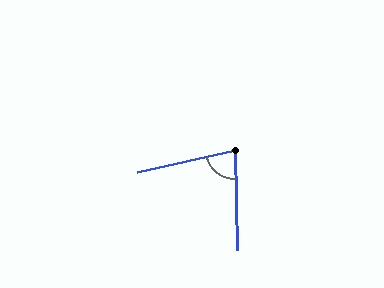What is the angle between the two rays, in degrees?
Approximately 79 degrees.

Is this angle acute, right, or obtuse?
It is acute.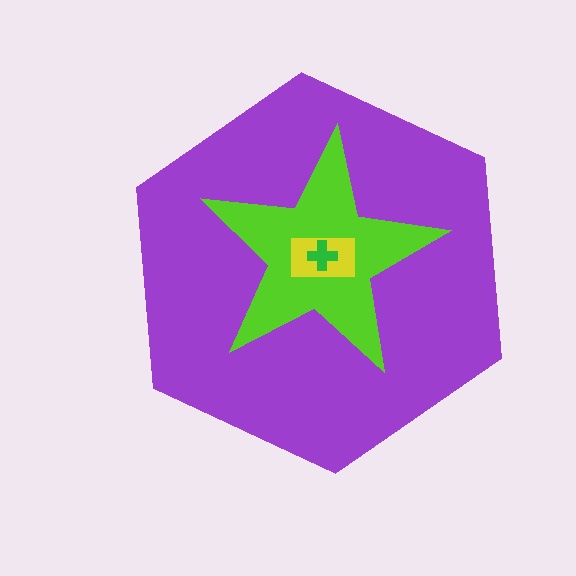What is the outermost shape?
The purple hexagon.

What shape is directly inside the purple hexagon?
The lime star.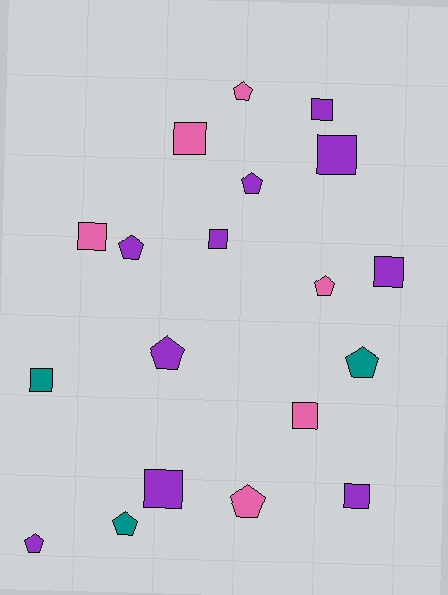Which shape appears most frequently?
Square, with 10 objects.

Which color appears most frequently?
Purple, with 10 objects.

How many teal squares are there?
There is 1 teal square.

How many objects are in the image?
There are 19 objects.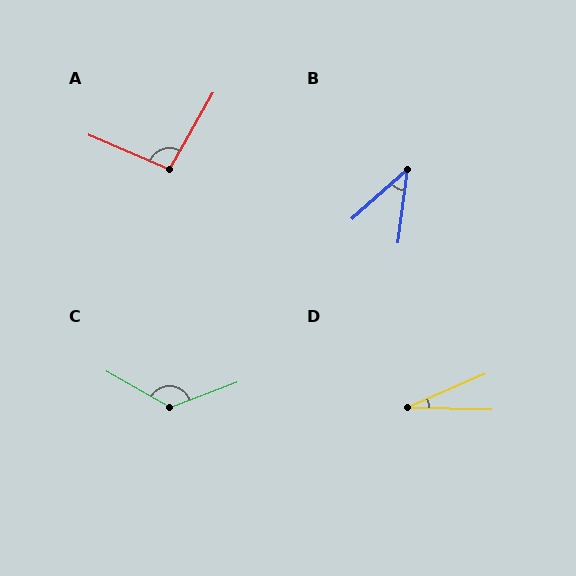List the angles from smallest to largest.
D (25°), B (40°), A (97°), C (130°).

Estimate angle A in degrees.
Approximately 97 degrees.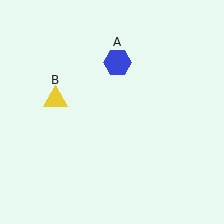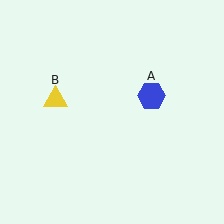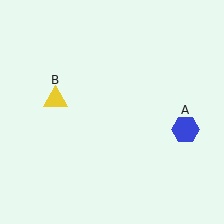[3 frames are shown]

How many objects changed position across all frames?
1 object changed position: blue hexagon (object A).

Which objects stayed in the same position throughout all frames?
Yellow triangle (object B) remained stationary.